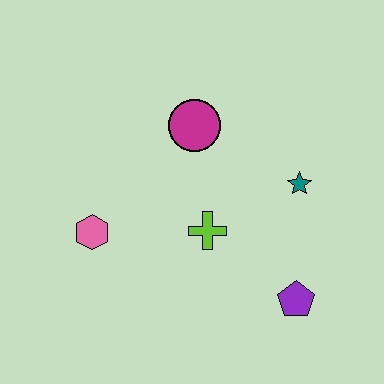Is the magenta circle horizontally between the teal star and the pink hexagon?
Yes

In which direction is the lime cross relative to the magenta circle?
The lime cross is below the magenta circle.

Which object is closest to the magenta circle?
The lime cross is closest to the magenta circle.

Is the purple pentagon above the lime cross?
No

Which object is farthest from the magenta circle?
The purple pentagon is farthest from the magenta circle.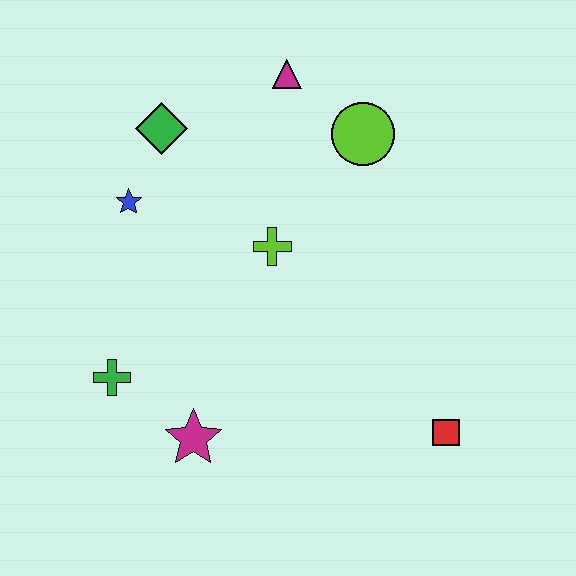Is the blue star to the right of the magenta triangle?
No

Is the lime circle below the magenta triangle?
Yes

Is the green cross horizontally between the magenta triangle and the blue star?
No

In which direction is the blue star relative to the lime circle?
The blue star is to the left of the lime circle.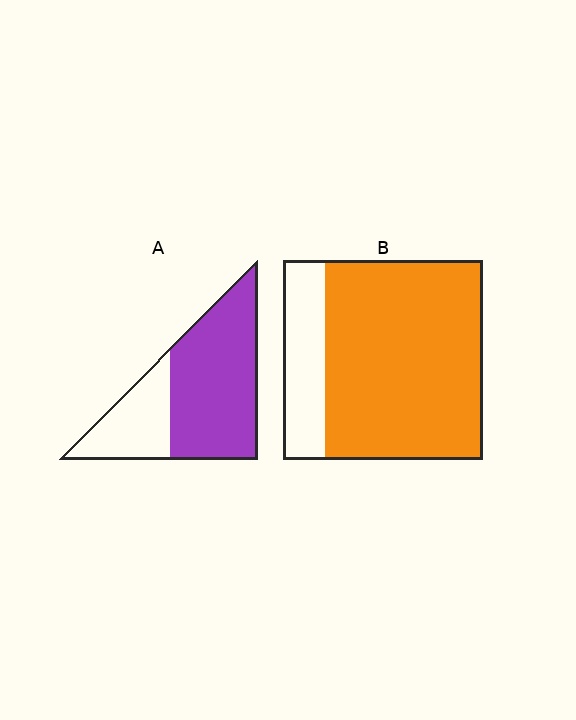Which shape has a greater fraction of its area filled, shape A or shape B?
Shape B.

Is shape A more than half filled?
Yes.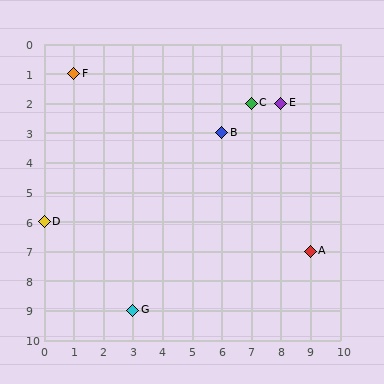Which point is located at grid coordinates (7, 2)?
Point C is at (7, 2).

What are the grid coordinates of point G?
Point G is at grid coordinates (3, 9).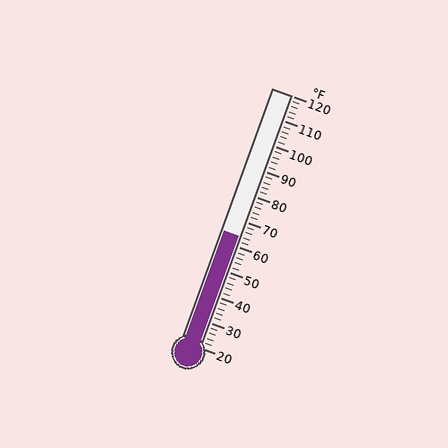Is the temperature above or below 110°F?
The temperature is below 110°F.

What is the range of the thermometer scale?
The thermometer scale ranges from 20°F to 120°F.